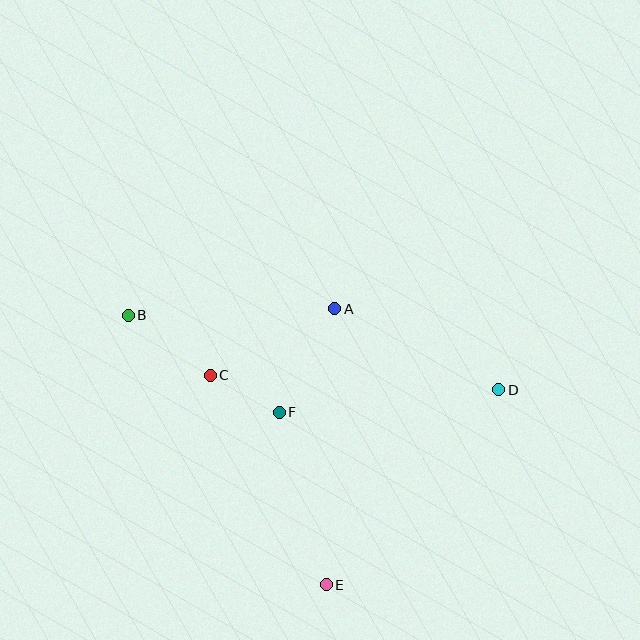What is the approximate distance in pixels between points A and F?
The distance between A and F is approximately 117 pixels.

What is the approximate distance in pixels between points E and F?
The distance between E and F is approximately 179 pixels.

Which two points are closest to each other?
Points C and F are closest to each other.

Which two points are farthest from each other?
Points B and D are farthest from each other.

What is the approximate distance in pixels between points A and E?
The distance between A and E is approximately 276 pixels.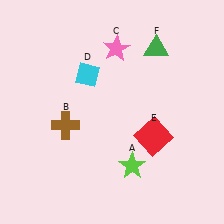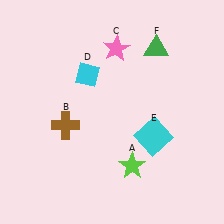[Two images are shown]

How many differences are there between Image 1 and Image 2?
There is 1 difference between the two images.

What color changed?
The square (E) changed from red in Image 1 to cyan in Image 2.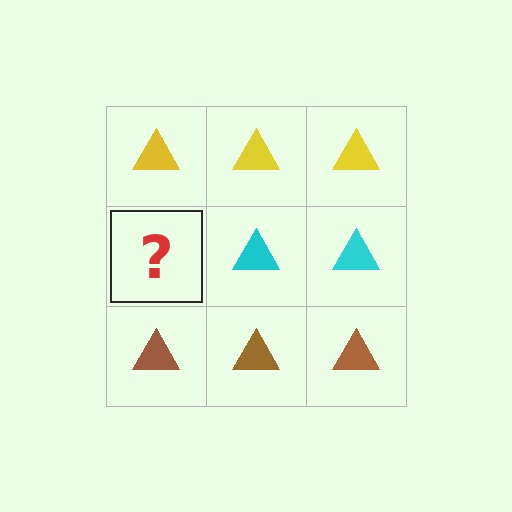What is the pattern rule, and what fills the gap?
The rule is that each row has a consistent color. The gap should be filled with a cyan triangle.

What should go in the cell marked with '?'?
The missing cell should contain a cyan triangle.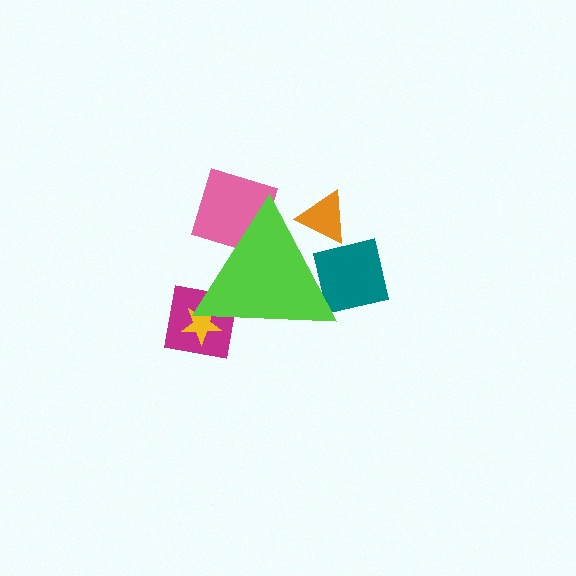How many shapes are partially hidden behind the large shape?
5 shapes are partially hidden.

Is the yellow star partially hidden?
Yes, the yellow star is partially hidden behind the lime triangle.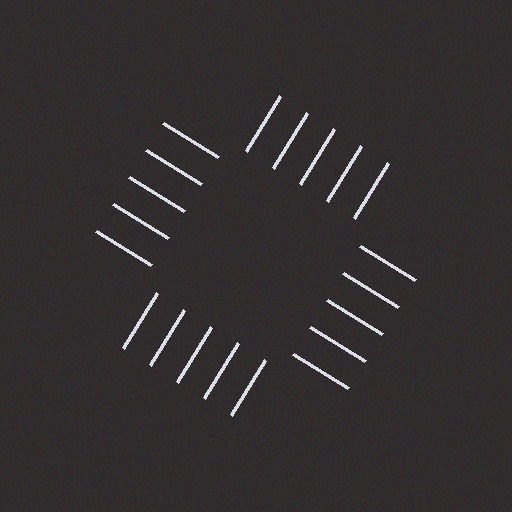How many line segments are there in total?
20 — 5 along each of the 4 edges.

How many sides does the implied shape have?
4 sides — the line-ends trace a square.